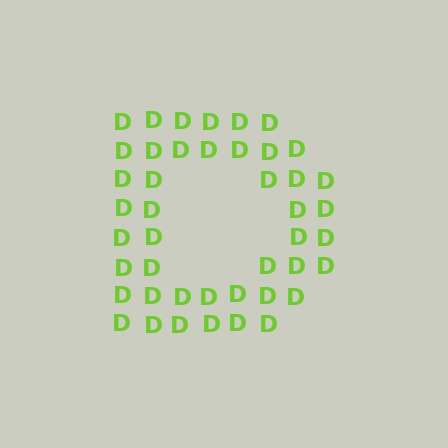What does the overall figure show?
The overall figure shows the letter D.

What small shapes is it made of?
It is made of small letter D's.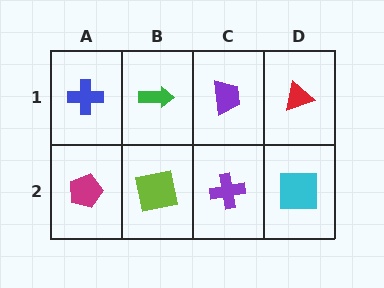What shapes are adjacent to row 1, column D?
A cyan square (row 2, column D), a purple trapezoid (row 1, column C).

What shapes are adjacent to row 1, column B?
A lime square (row 2, column B), a blue cross (row 1, column A), a purple trapezoid (row 1, column C).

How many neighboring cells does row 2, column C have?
3.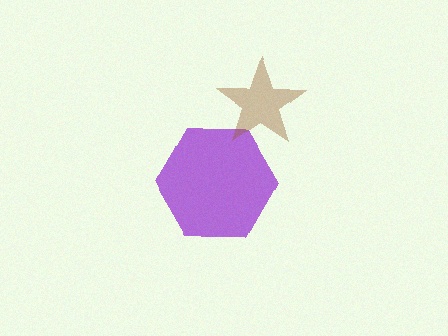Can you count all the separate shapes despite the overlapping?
Yes, there are 2 separate shapes.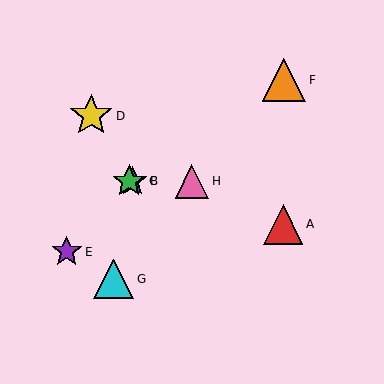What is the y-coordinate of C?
Object C is at y≈181.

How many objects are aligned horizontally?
3 objects (B, C, H) are aligned horizontally.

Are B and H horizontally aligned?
Yes, both are at y≈181.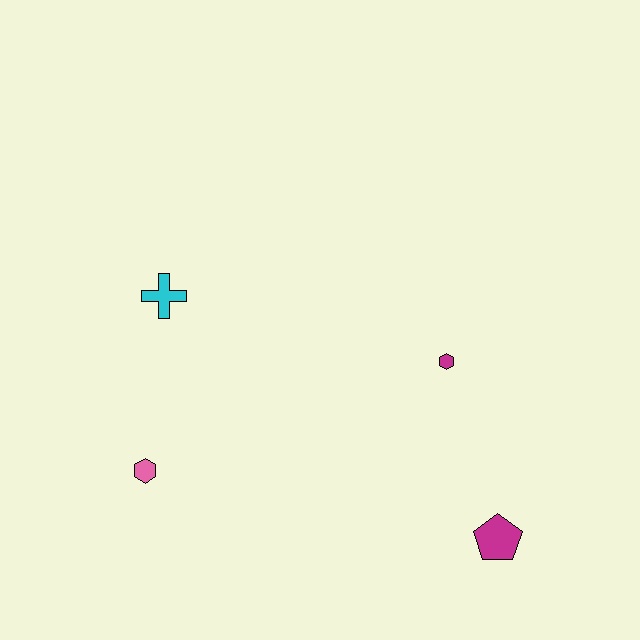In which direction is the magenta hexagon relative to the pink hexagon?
The magenta hexagon is to the right of the pink hexagon.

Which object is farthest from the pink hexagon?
The magenta pentagon is farthest from the pink hexagon.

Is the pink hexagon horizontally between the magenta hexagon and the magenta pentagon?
No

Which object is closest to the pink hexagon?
The cyan cross is closest to the pink hexagon.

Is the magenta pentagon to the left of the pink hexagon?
No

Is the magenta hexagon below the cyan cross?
Yes